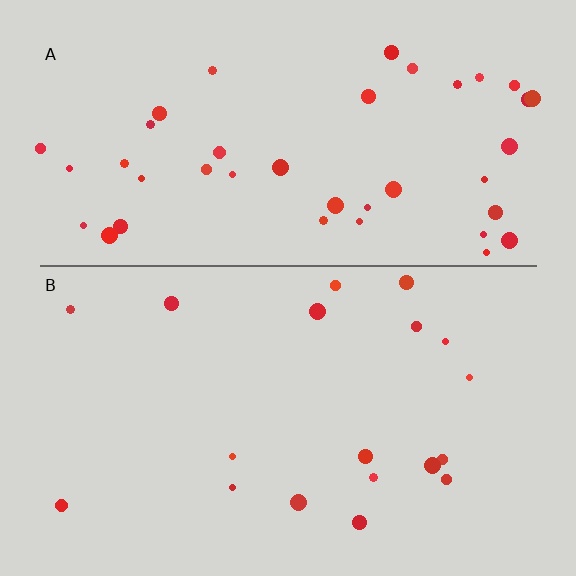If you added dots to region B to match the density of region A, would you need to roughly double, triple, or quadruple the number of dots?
Approximately double.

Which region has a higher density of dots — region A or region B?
A (the top).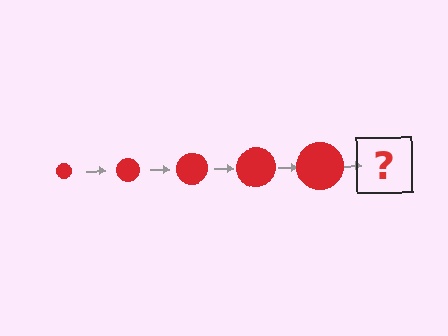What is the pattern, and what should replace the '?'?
The pattern is that the circle gets progressively larger each step. The '?' should be a red circle, larger than the previous one.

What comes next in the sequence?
The next element should be a red circle, larger than the previous one.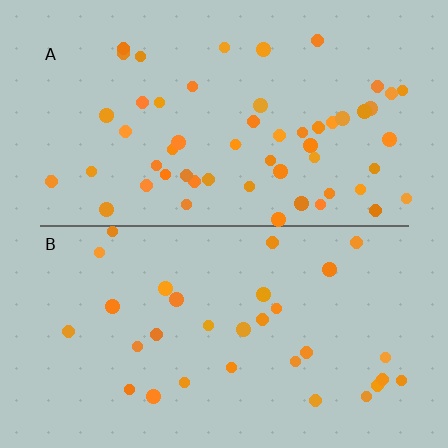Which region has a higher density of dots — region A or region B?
A (the top).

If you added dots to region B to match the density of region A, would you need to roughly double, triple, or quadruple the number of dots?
Approximately double.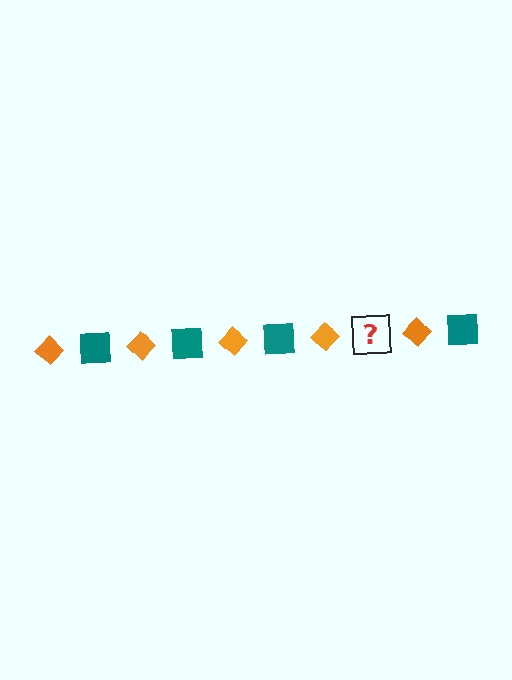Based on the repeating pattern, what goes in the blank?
The blank should be a teal square.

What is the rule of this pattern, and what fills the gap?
The rule is that the pattern alternates between orange diamond and teal square. The gap should be filled with a teal square.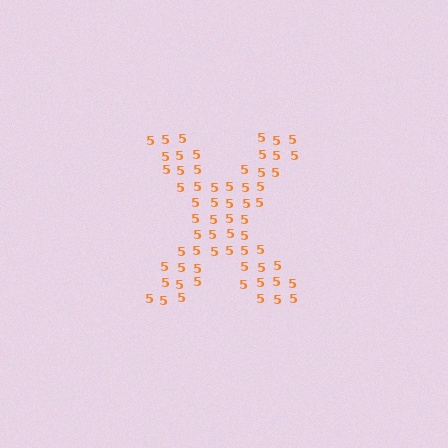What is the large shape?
The large shape is the letter X.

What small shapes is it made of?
It is made of small digit 5's.